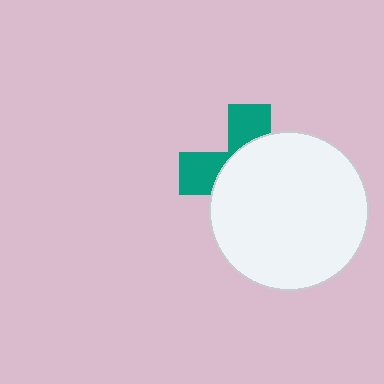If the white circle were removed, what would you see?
You would see the complete teal cross.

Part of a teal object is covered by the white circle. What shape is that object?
It is a cross.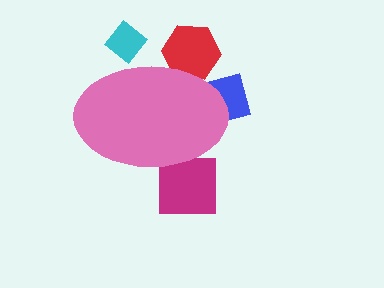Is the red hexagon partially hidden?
Yes, the red hexagon is partially hidden behind the pink ellipse.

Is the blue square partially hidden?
Yes, the blue square is partially hidden behind the pink ellipse.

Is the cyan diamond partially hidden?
Yes, the cyan diamond is partially hidden behind the pink ellipse.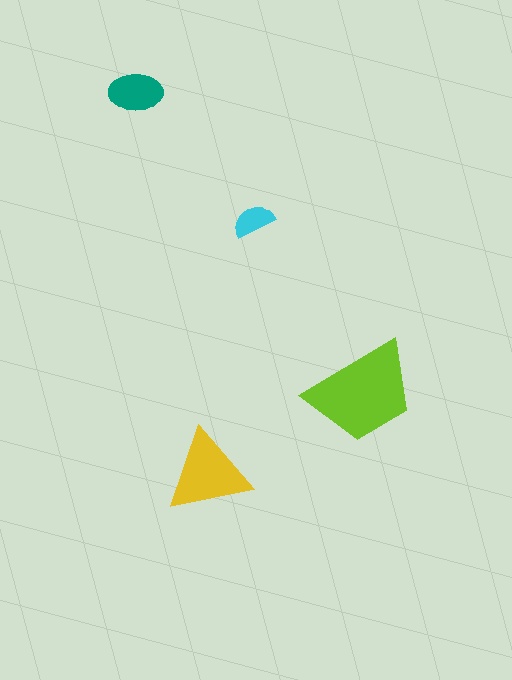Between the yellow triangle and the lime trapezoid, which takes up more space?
The lime trapezoid.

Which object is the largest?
The lime trapezoid.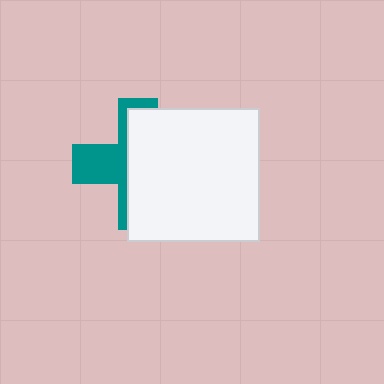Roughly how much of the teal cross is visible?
A small part of it is visible (roughly 39%).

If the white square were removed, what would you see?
You would see the complete teal cross.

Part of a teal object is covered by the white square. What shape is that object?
It is a cross.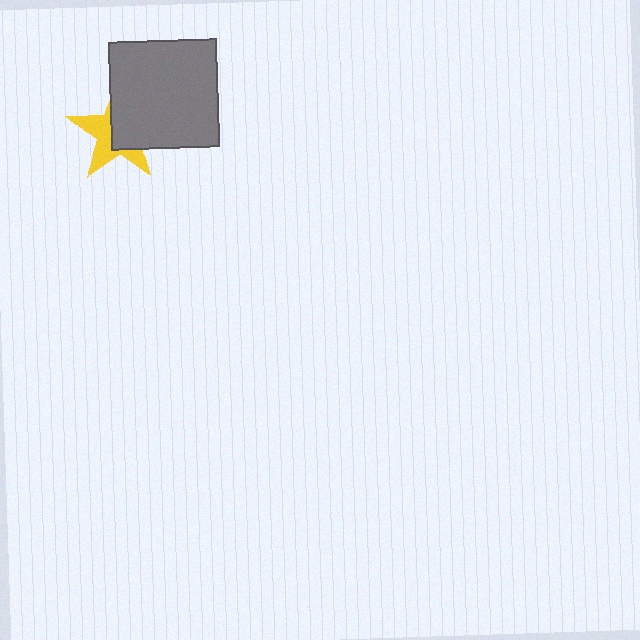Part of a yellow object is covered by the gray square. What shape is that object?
It is a star.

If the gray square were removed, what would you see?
You would see the complete yellow star.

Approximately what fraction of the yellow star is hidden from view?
Roughly 50% of the yellow star is hidden behind the gray square.